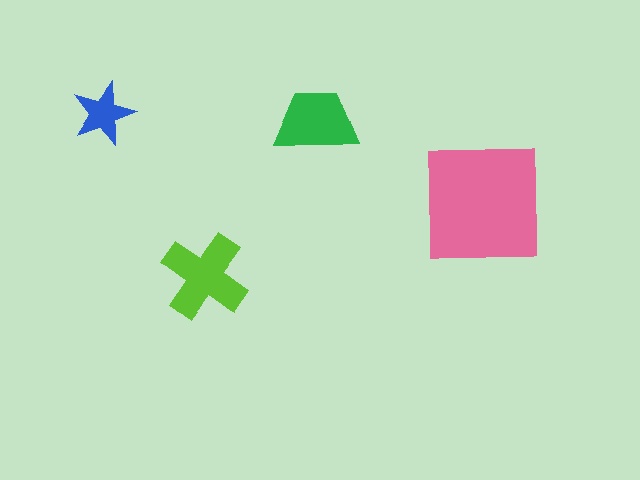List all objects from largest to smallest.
The pink square, the lime cross, the green trapezoid, the blue star.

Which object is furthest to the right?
The pink square is rightmost.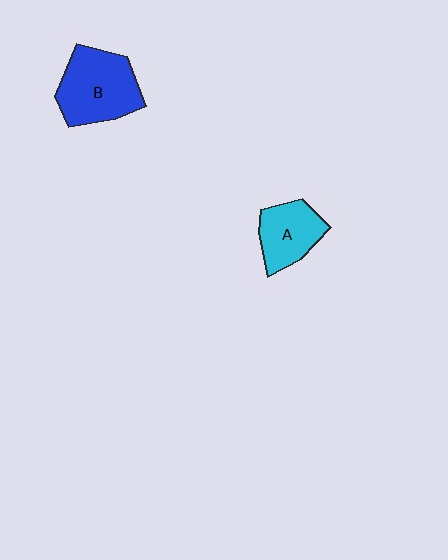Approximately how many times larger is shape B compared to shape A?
Approximately 1.4 times.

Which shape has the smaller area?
Shape A (cyan).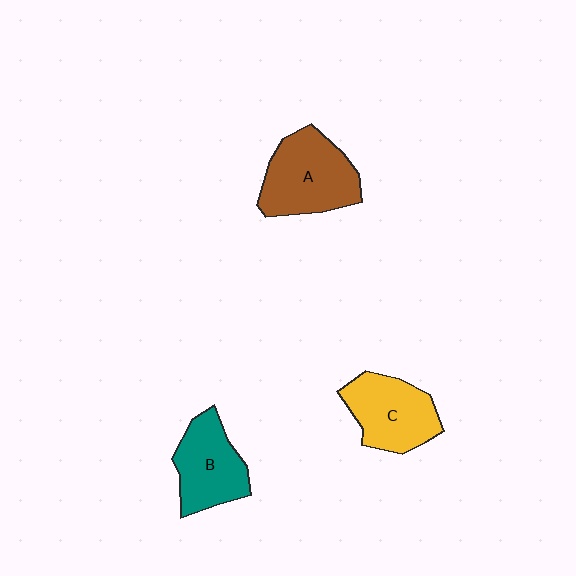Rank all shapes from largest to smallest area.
From largest to smallest: A (brown), C (yellow), B (teal).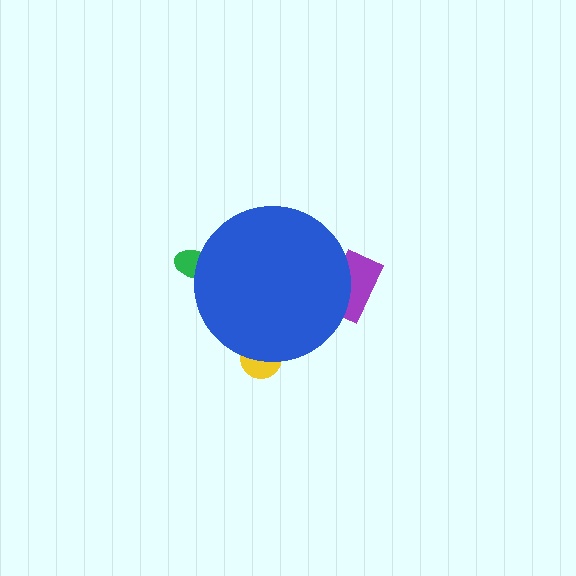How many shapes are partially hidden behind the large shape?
3 shapes are partially hidden.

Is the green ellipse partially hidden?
Yes, the green ellipse is partially hidden behind the blue circle.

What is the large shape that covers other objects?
A blue circle.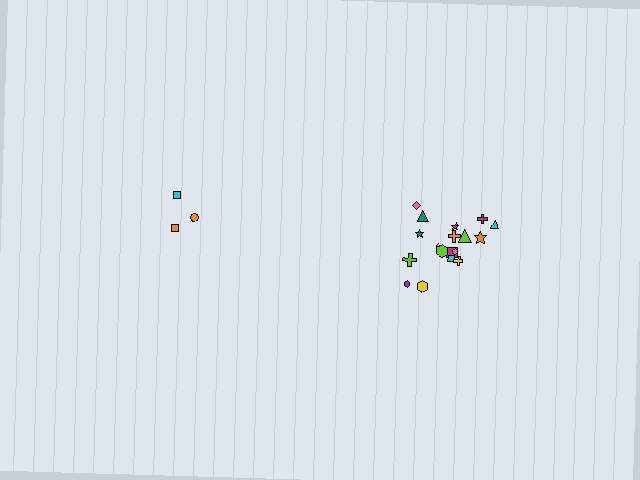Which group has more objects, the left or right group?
The right group.